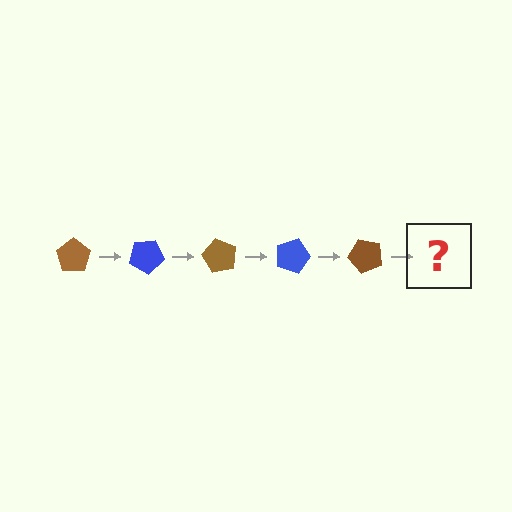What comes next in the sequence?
The next element should be a blue pentagon, rotated 150 degrees from the start.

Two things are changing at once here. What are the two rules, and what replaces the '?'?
The two rules are that it rotates 30 degrees each step and the color cycles through brown and blue. The '?' should be a blue pentagon, rotated 150 degrees from the start.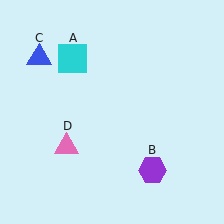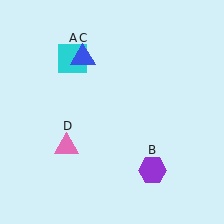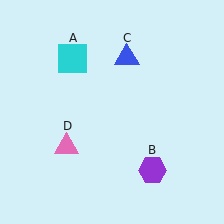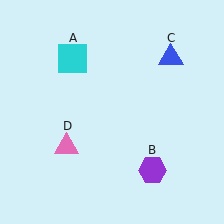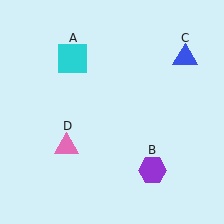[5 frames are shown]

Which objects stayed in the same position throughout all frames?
Cyan square (object A) and purple hexagon (object B) and pink triangle (object D) remained stationary.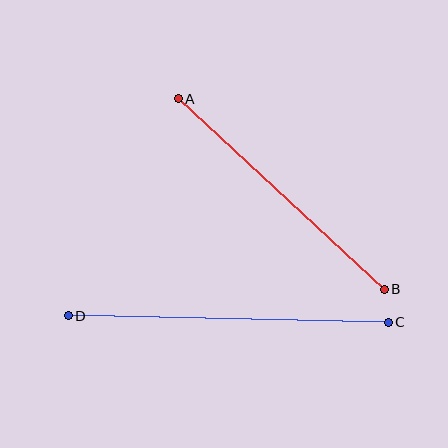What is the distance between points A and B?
The distance is approximately 281 pixels.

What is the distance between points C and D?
The distance is approximately 320 pixels.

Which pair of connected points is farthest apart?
Points C and D are farthest apart.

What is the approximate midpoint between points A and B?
The midpoint is at approximately (281, 194) pixels.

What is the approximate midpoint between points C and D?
The midpoint is at approximately (228, 319) pixels.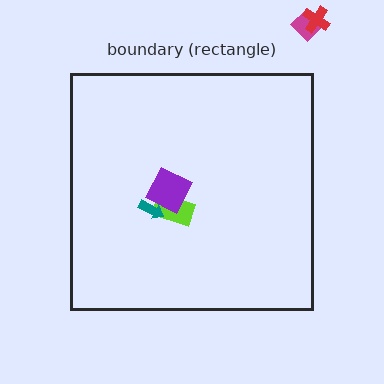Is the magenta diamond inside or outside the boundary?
Outside.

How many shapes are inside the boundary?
3 inside, 2 outside.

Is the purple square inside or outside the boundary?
Inside.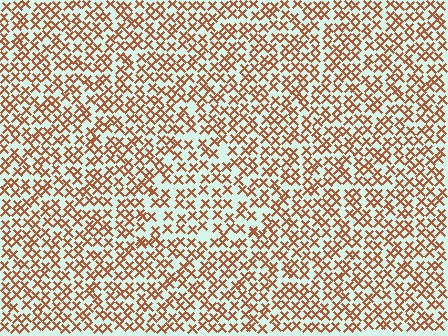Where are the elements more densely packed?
The elements are more densely packed outside the triangle boundary.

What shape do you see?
I see a triangle.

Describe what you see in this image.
The image contains small brown elements arranged at two different densities. A triangle-shaped region is visible where the elements are less densely packed than the surrounding area.